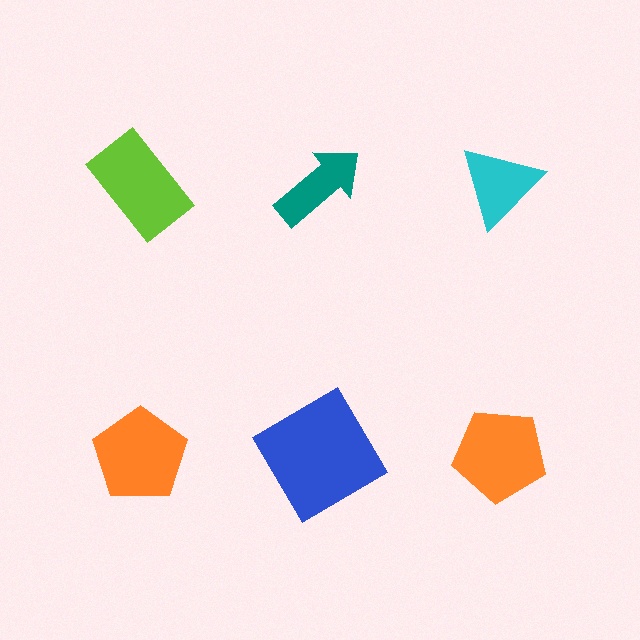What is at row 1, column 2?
A teal arrow.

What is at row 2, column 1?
An orange pentagon.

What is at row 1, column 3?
A cyan triangle.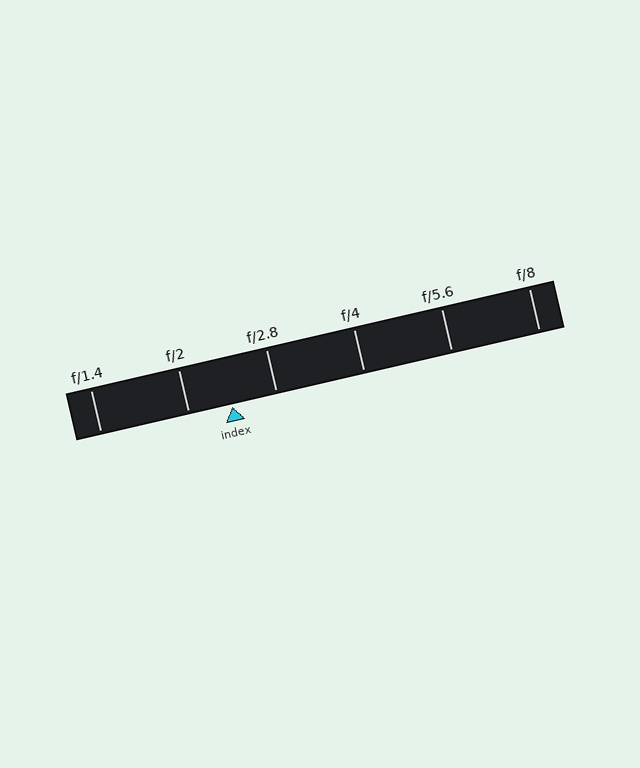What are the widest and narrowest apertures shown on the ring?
The widest aperture shown is f/1.4 and the narrowest is f/8.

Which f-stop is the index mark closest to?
The index mark is closest to f/2.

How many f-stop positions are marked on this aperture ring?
There are 6 f-stop positions marked.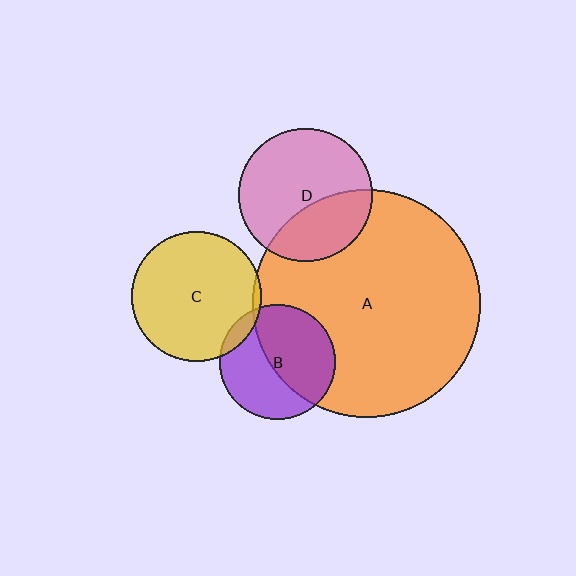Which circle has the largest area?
Circle A (orange).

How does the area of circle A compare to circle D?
Approximately 2.9 times.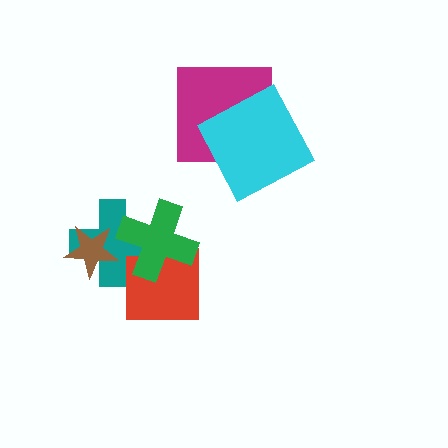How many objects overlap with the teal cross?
3 objects overlap with the teal cross.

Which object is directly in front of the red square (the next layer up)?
The teal cross is directly in front of the red square.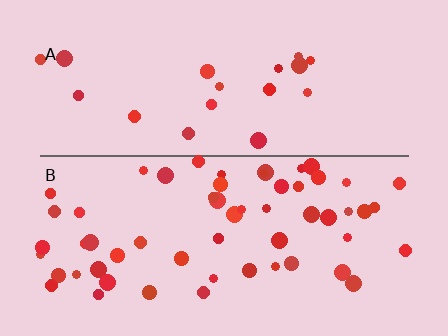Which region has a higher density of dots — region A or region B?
B (the bottom).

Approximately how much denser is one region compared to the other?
Approximately 2.8× — region B over region A.